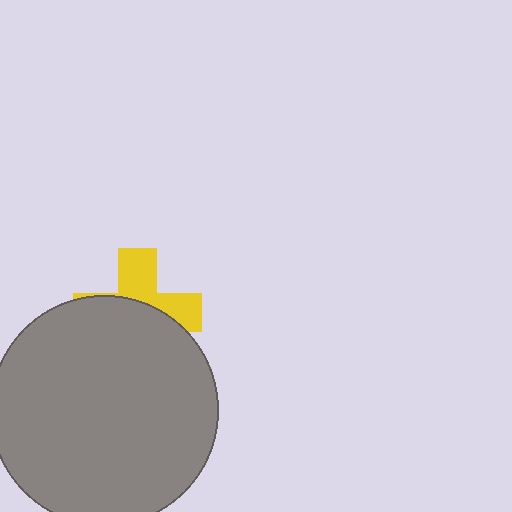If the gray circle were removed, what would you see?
You would see the complete yellow cross.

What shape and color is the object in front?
The object in front is a gray circle.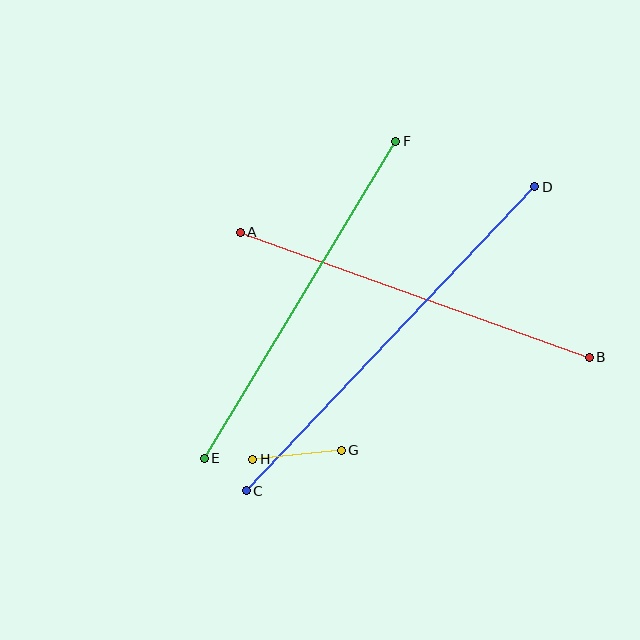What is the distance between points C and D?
The distance is approximately 419 pixels.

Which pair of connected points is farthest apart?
Points C and D are farthest apart.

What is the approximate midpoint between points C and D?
The midpoint is at approximately (390, 339) pixels.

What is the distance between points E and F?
The distance is approximately 371 pixels.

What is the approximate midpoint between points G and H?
The midpoint is at approximately (297, 455) pixels.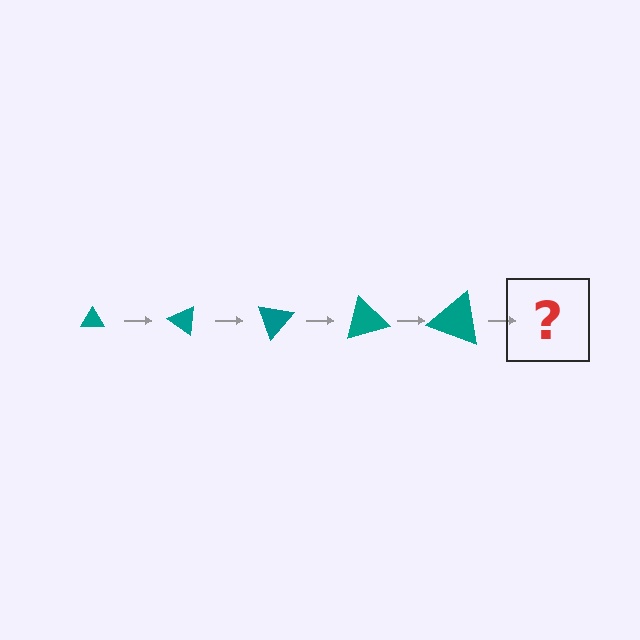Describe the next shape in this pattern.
It should be a triangle, larger than the previous one and rotated 175 degrees from the start.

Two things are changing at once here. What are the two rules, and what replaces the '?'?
The two rules are that the triangle grows larger each step and it rotates 35 degrees each step. The '?' should be a triangle, larger than the previous one and rotated 175 degrees from the start.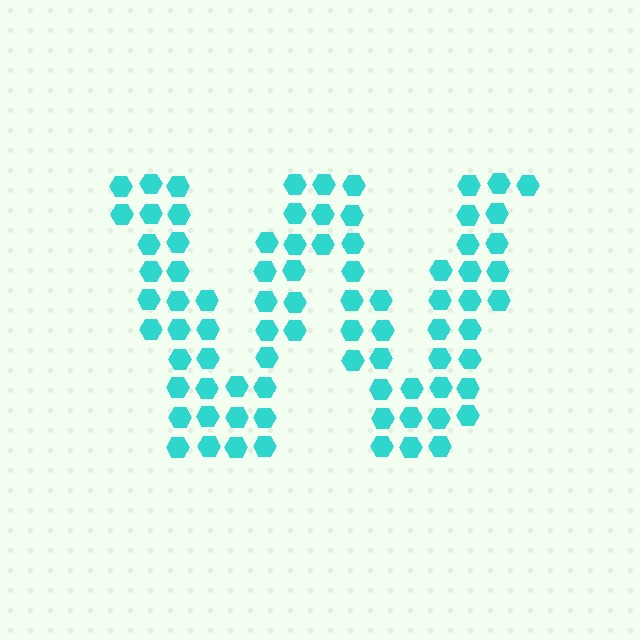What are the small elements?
The small elements are hexagons.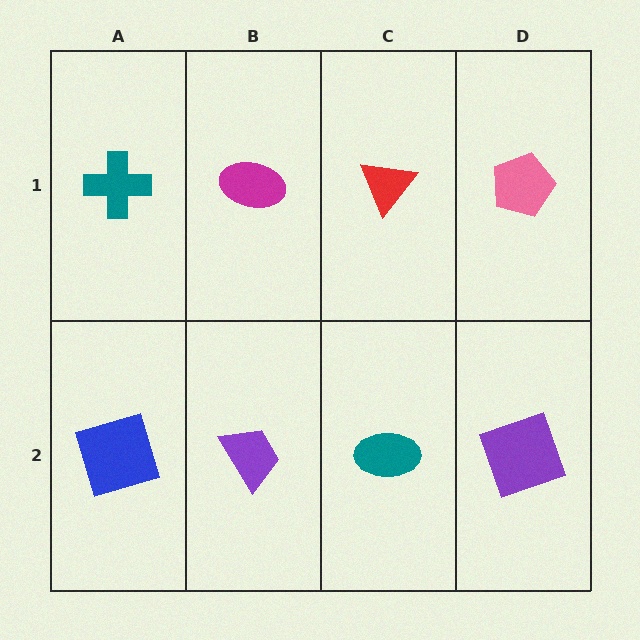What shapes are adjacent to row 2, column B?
A magenta ellipse (row 1, column B), a blue square (row 2, column A), a teal ellipse (row 2, column C).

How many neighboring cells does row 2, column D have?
2.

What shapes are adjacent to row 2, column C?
A red triangle (row 1, column C), a purple trapezoid (row 2, column B), a purple square (row 2, column D).